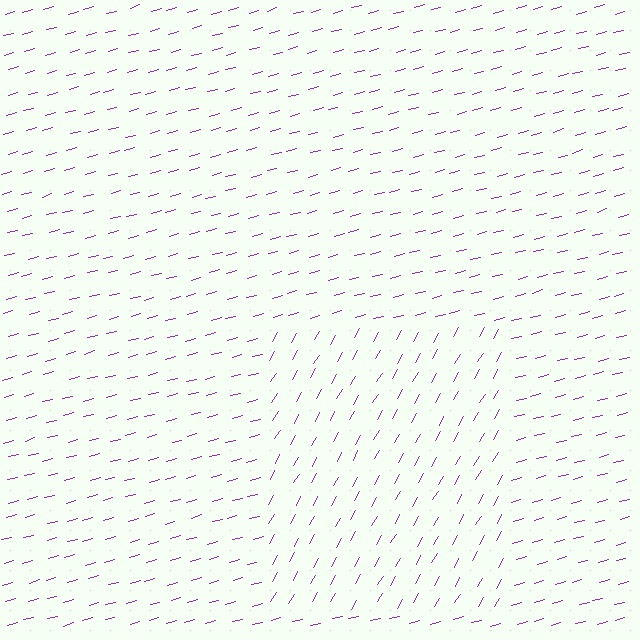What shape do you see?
I see a rectangle.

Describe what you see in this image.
The image is filled with small purple line segments. A rectangle region in the image has lines oriented differently from the surrounding lines, creating a visible texture boundary.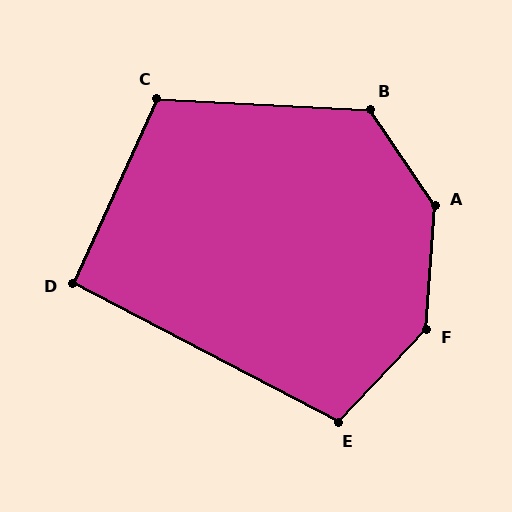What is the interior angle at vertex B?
Approximately 127 degrees (obtuse).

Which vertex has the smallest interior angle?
D, at approximately 93 degrees.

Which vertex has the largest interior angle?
A, at approximately 142 degrees.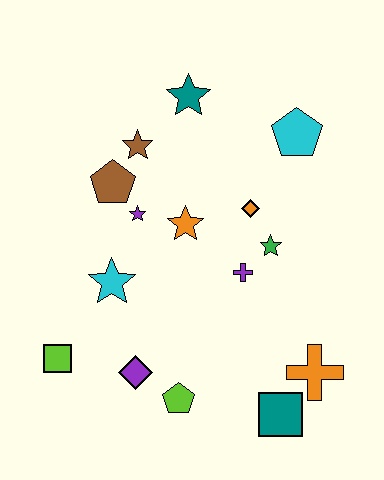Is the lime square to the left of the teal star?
Yes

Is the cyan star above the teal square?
Yes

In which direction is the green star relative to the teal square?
The green star is above the teal square.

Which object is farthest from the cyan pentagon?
The lime square is farthest from the cyan pentagon.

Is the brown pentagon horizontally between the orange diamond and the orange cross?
No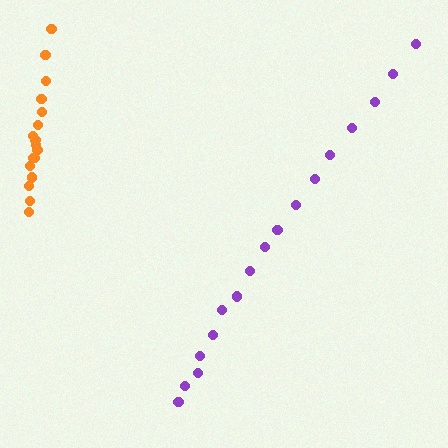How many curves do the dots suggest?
There are 2 distinct paths.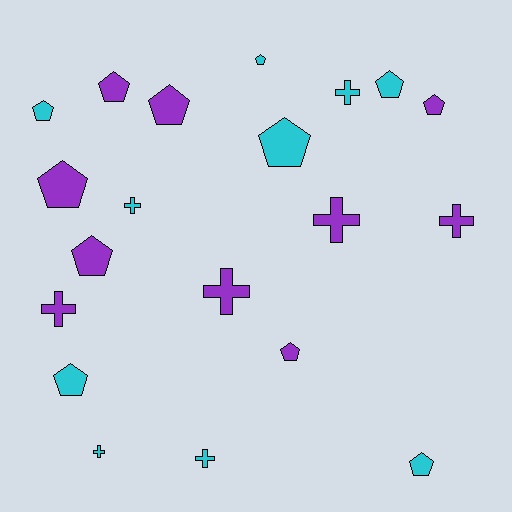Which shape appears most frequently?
Pentagon, with 12 objects.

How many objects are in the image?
There are 20 objects.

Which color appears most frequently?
Cyan, with 10 objects.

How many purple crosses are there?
There are 4 purple crosses.